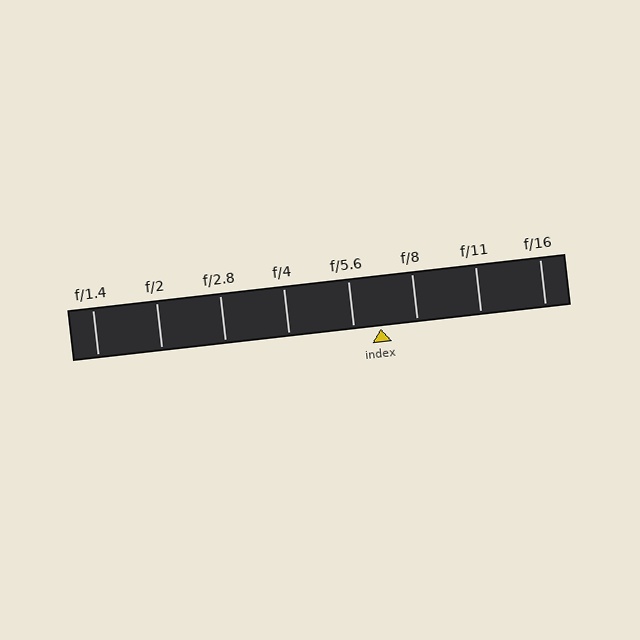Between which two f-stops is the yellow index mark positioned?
The index mark is between f/5.6 and f/8.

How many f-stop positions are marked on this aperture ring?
There are 8 f-stop positions marked.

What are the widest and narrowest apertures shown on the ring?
The widest aperture shown is f/1.4 and the narrowest is f/16.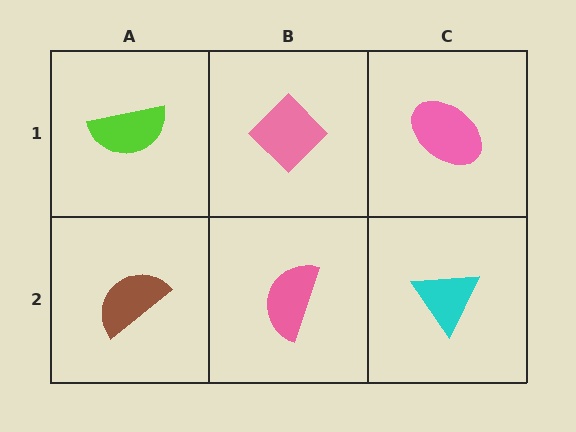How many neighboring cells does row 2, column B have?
3.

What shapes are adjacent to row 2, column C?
A pink ellipse (row 1, column C), a pink semicircle (row 2, column B).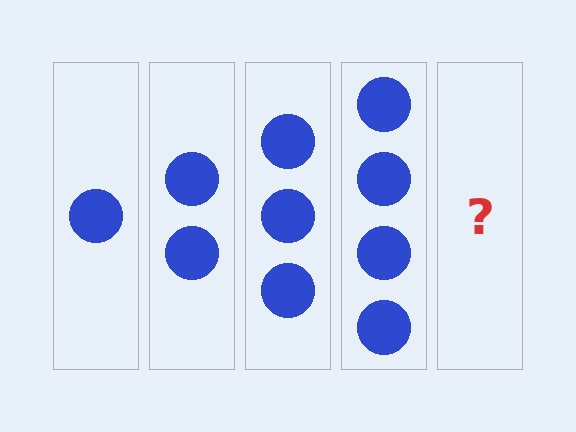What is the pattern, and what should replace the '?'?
The pattern is that each step adds one more circle. The '?' should be 5 circles.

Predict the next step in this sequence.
The next step is 5 circles.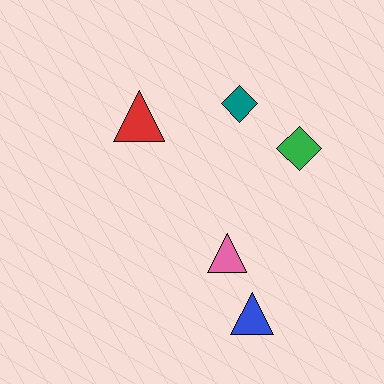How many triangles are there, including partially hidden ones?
There are 3 triangles.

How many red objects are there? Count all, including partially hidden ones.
There is 1 red object.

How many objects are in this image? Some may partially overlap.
There are 5 objects.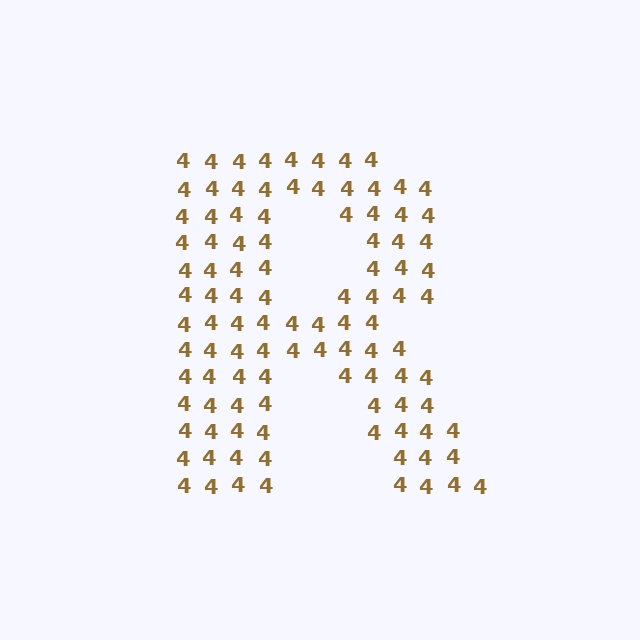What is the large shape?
The large shape is the letter R.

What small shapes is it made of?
It is made of small digit 4's.